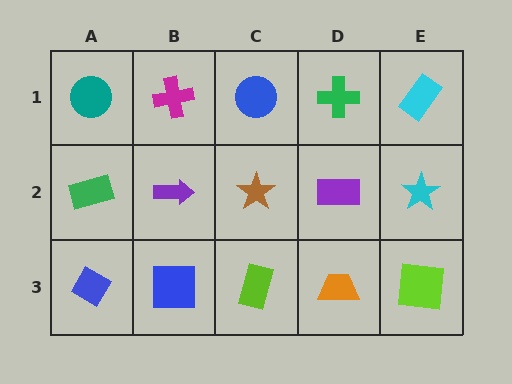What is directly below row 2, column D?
An orange trapezoid.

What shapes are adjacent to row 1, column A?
A green rectangle (row 2, column A), a magenta cross (row 1, column B).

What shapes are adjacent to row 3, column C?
A brown star (row 2, column C), a blue square (row 3, column B), an orange trapezoid (row 3, column D).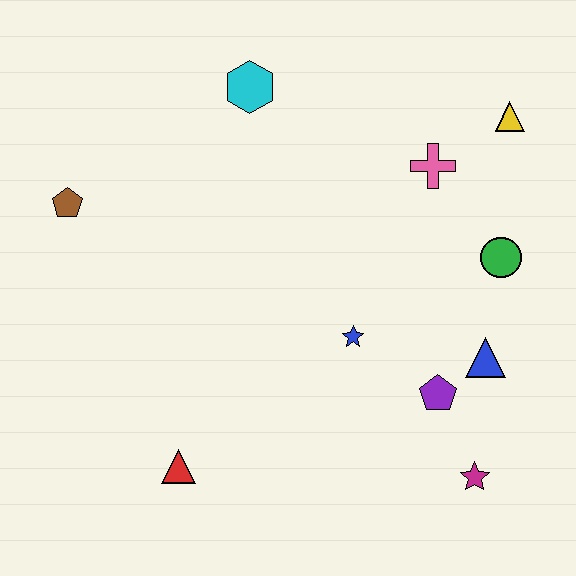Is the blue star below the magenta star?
No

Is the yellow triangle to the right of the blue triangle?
Yes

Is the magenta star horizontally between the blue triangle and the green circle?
No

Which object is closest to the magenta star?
The purple pentagon is closest to the magenta star.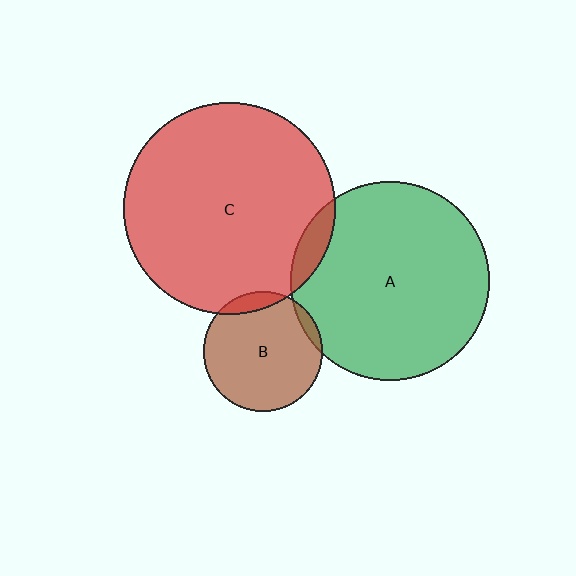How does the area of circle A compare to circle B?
Approximately 2.8 times.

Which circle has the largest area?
Circle C (red).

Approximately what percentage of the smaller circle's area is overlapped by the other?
Approximately 10%.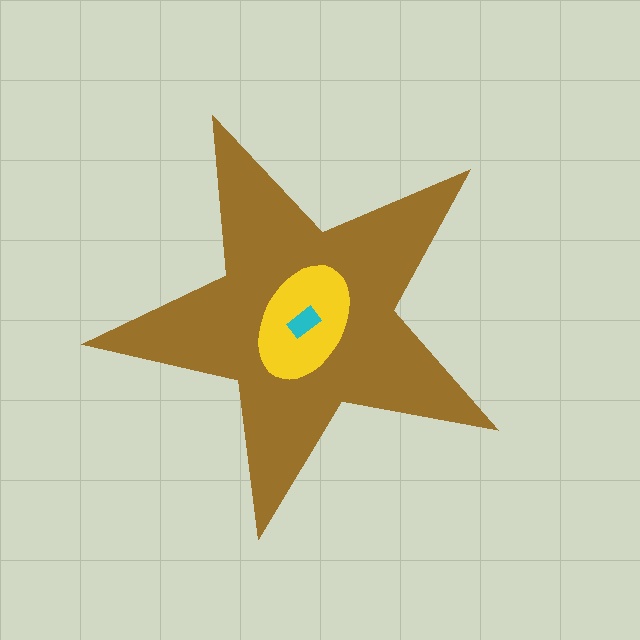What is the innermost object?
The cyan rectangle.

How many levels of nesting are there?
3.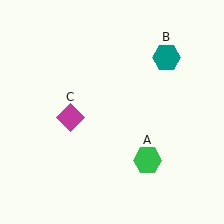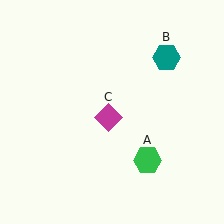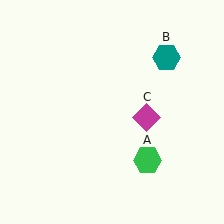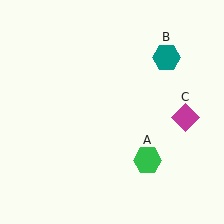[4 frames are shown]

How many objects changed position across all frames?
1 object changed position: magenta diamond (object C).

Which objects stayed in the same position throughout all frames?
Green hexagon (object A) and teal hexagon (object B) remained stationary.